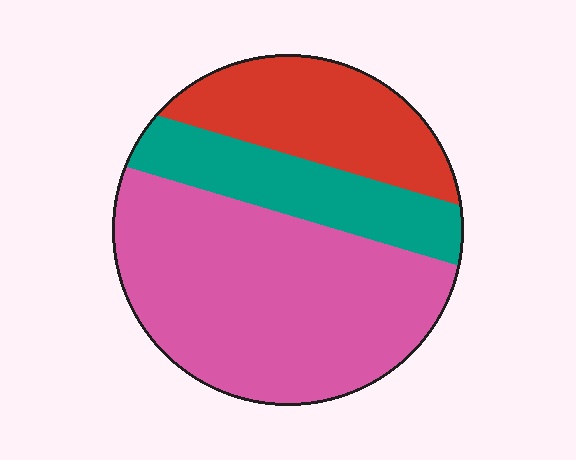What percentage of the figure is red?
Red takes up about one quarter (1/4) of the figure.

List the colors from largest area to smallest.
From largest to smallest: pink, red, teal.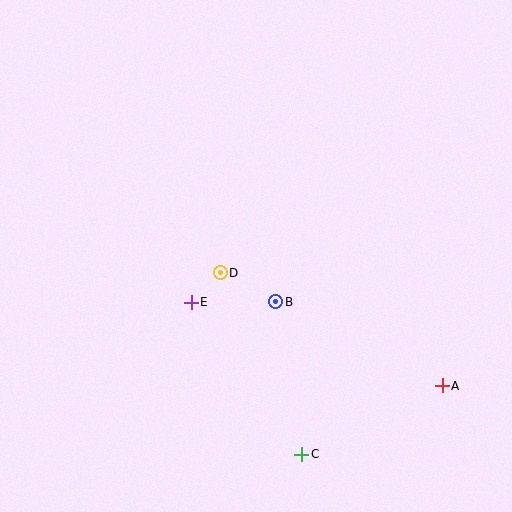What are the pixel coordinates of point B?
Point B is at (276, 302).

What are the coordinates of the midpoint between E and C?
The midpoint between E and C is at (246, 378).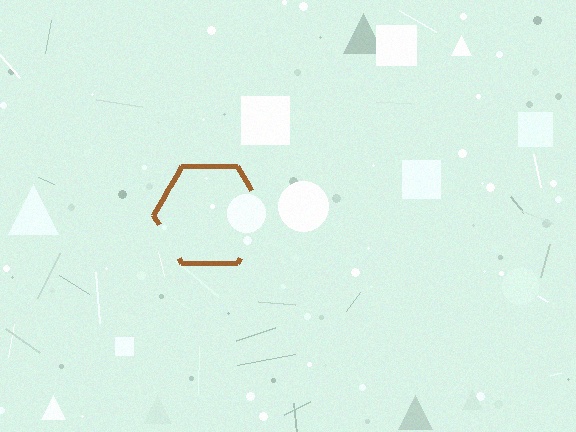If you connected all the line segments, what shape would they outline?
They would outline a hexagon.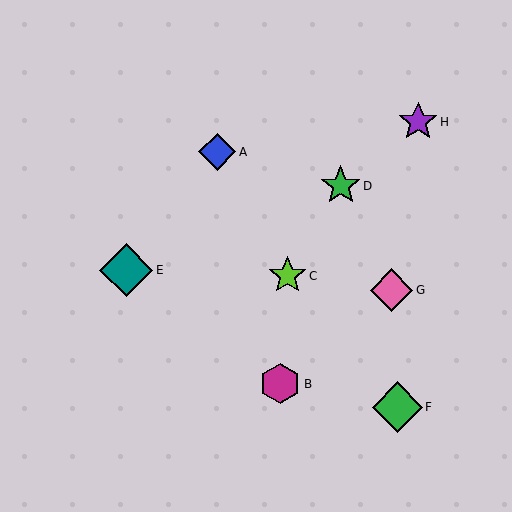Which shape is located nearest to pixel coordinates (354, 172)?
The green star (labeled D) at (341, 186) is nearest to that location.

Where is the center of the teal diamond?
The center of the teal diamond is at (126, 270).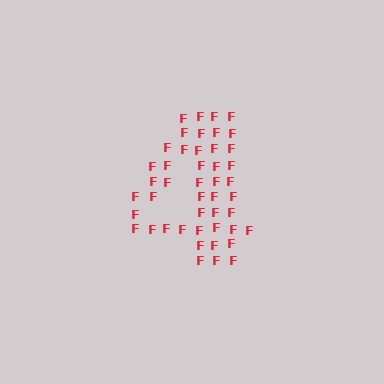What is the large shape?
The large shape is the digit 4.